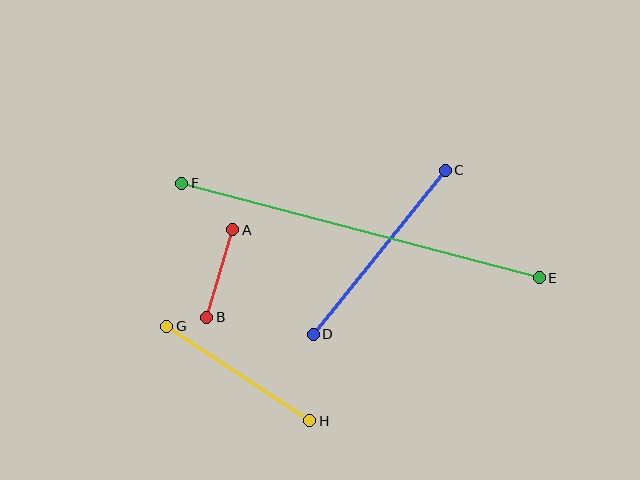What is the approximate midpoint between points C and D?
The midpoint is at approximately (379, 252) pixels.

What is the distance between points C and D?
The distance is approximately 211 pixels.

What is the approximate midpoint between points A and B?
The midpoint is at approximately (220, 273) pixels.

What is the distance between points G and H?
The distance is approximately 172 pixels.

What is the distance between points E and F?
The distance is approximately 370 pixels.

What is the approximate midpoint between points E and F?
The midpoint is at approximately (360, 231) pixels.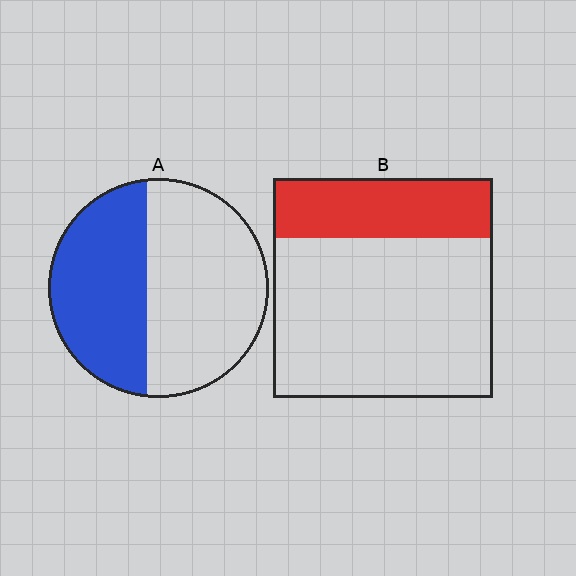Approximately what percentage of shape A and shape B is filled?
A is approximately 45% and B is approximately 25%.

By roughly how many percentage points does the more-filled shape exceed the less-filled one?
By roughly 15 percentage points (A over B).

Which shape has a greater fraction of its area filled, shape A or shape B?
Shape A.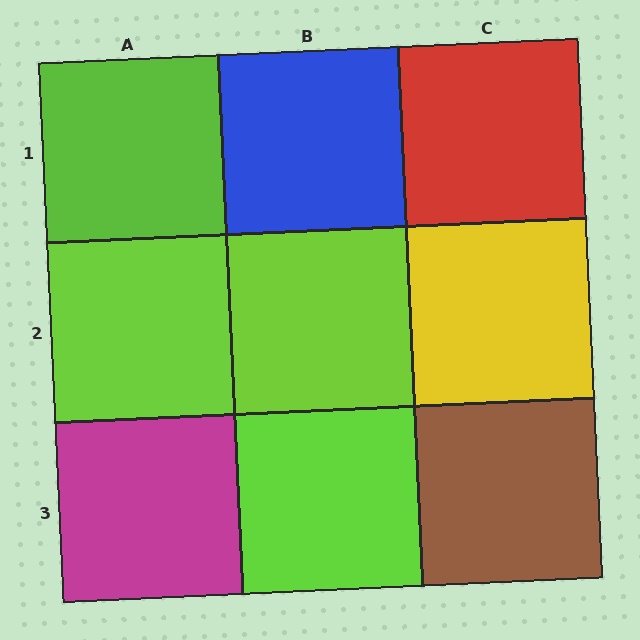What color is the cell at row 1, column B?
Blue.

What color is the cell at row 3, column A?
Magenta.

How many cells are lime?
4 cells are lime.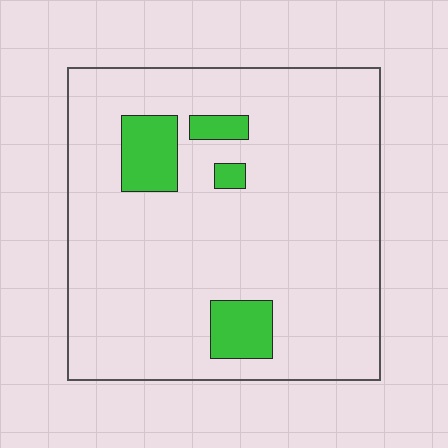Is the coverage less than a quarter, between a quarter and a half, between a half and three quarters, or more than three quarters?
Less than a quarter.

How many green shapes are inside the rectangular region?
4.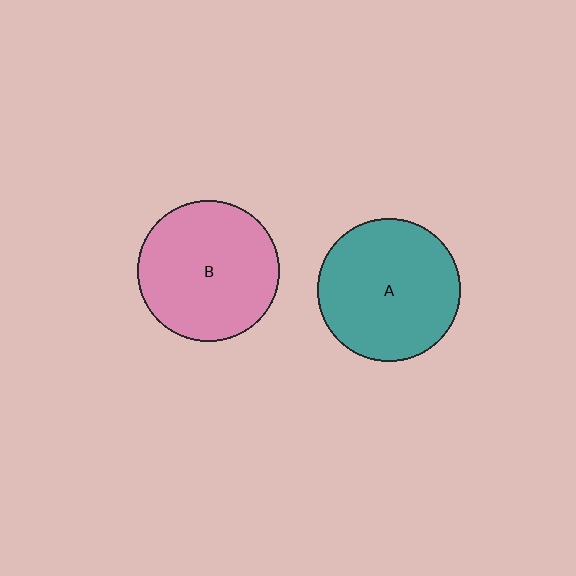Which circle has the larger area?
Circle A (teal).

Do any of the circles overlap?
No, none of the circles overlap.